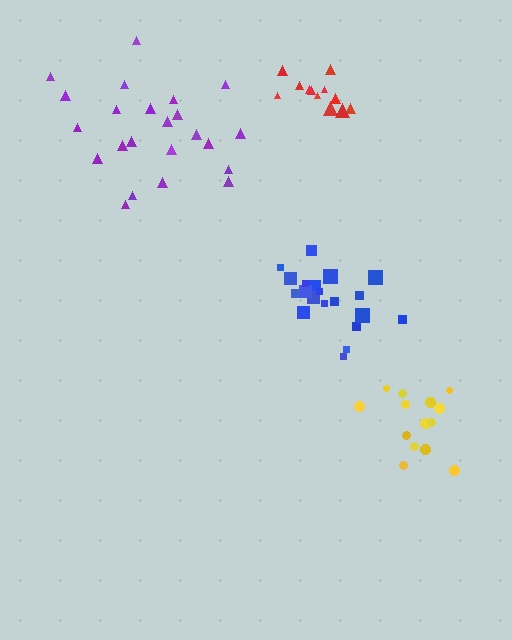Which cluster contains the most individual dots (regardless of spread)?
Purple (23).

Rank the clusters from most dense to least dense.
red, blue, yellow, purple.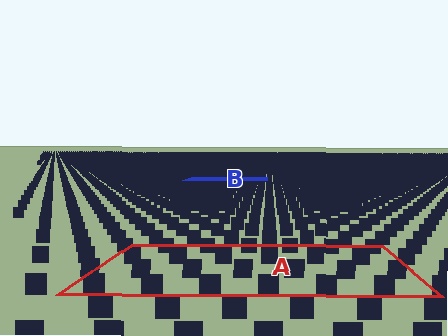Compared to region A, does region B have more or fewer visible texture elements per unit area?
Region B has more texture elements per unit area — they are packed more densely because it is farther away.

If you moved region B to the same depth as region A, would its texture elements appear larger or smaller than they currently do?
They would appear larger. At a closer depth, the same texture elements are projected at a bigger on-screen size.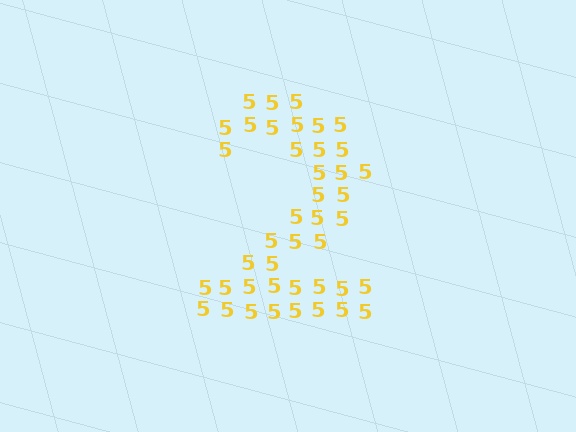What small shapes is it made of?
It is made of small digit 5's.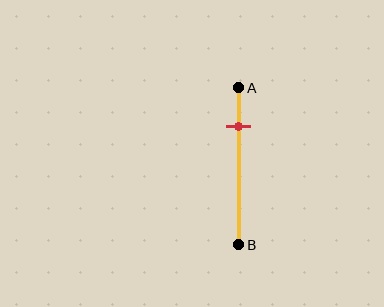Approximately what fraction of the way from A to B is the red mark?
The red mark is approximately 25% of the way from A to B.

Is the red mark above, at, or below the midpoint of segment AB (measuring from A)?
The red mark is above the midpoint of segment AB.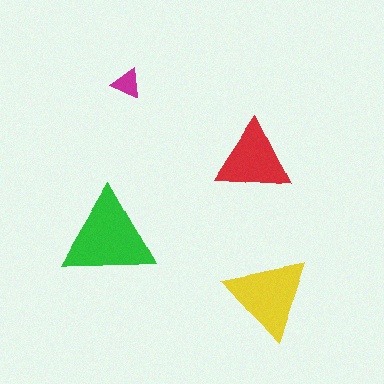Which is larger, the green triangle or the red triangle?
The green one.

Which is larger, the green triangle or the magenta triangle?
The green one.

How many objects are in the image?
There are 4 objects in the image.